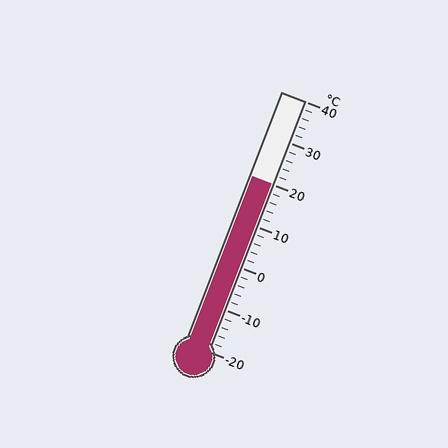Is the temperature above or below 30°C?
The temperature is below 30°C.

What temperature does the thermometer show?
The thermometer shows approximately 20°C.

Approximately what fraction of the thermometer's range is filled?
The thermometer is filled to approximately 65% of its range.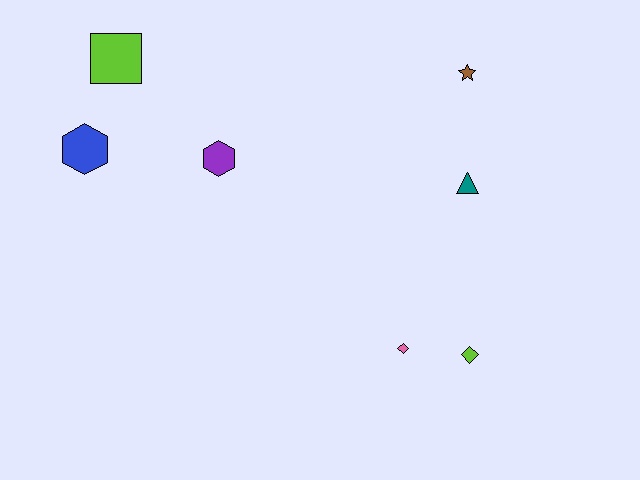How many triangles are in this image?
There is 1 triangle.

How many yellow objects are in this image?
There are no yellow objects.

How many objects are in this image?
There are 7 objects.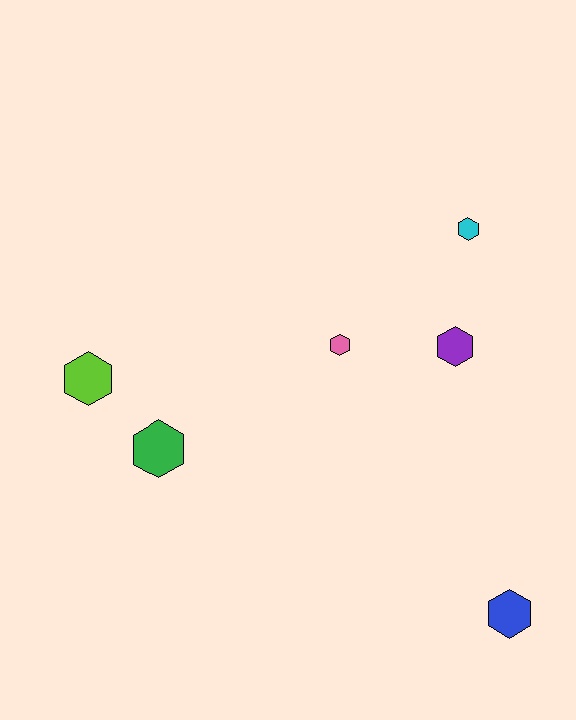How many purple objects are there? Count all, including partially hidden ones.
There is 1 purple object.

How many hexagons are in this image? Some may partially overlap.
There are 6 hexagons.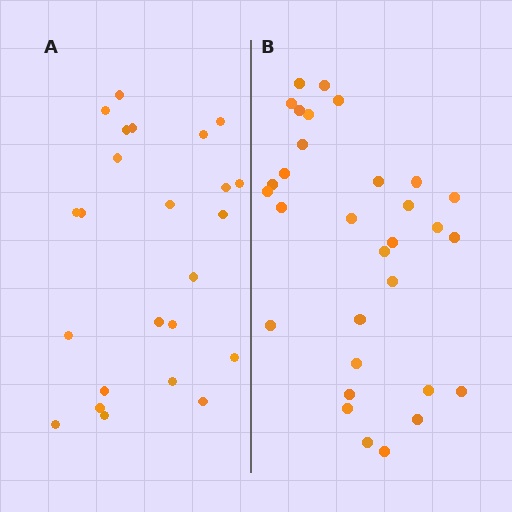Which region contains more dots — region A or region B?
Region B (the right region) has more dots.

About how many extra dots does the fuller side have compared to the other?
Region B has roughly 8 or so more dots than region A.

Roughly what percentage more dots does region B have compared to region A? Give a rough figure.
About 30% more.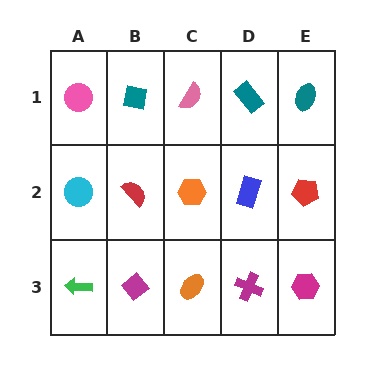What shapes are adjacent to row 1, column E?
A red pentagon (row 2, column E), a teal rectangle (row 1, column D).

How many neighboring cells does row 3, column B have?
3.